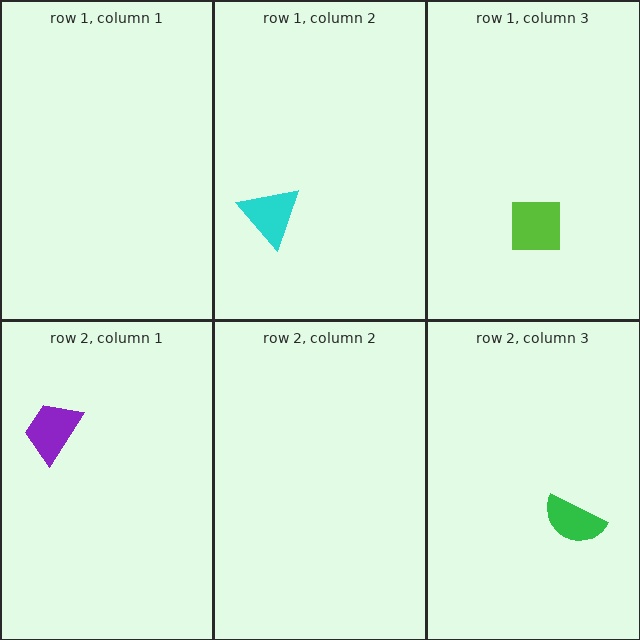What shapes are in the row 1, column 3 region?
The lime square.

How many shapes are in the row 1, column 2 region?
1.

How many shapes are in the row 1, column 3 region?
1.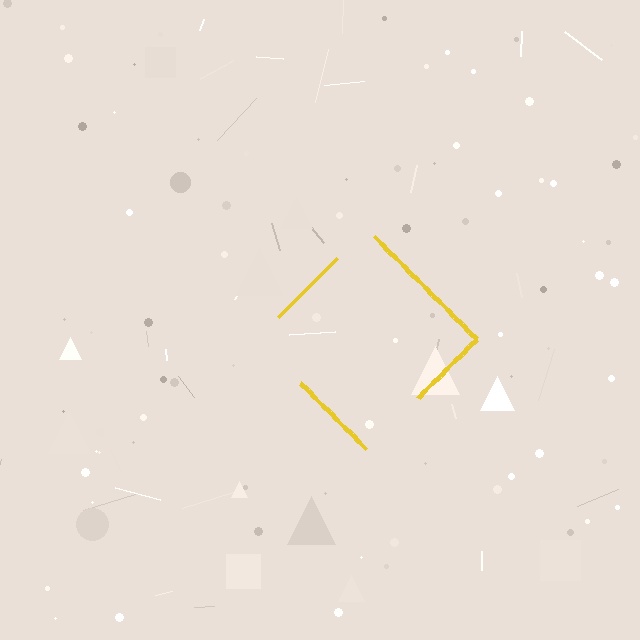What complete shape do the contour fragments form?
The contour fragments form a diamond.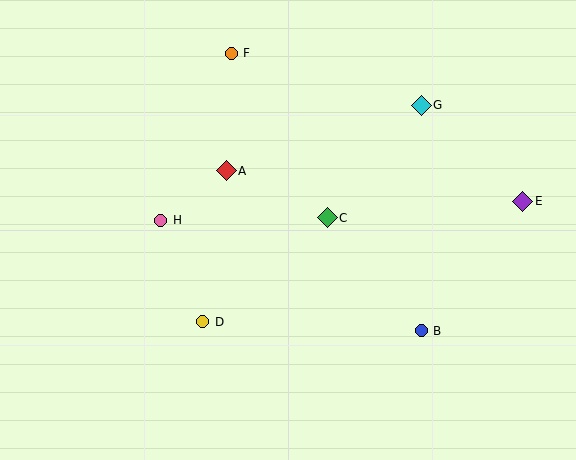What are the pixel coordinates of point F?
Point F is at (231, 53).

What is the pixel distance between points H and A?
The distance between H and A is 82 pixels.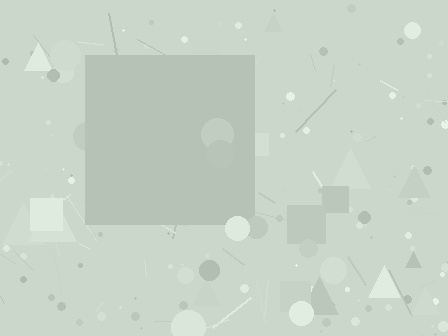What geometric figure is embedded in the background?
A square is embedded in the background.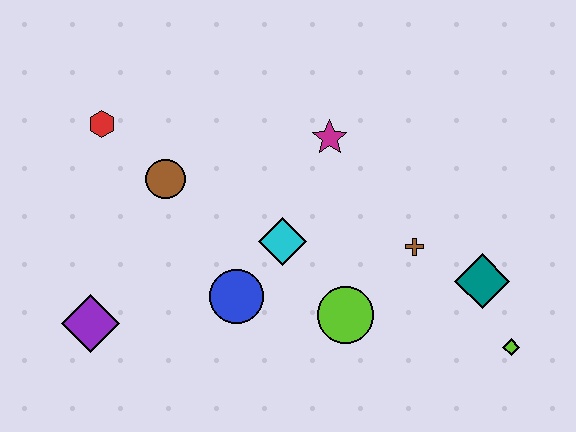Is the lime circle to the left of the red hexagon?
No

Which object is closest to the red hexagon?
The brown circle is closest to the red hexagon.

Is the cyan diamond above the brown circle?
No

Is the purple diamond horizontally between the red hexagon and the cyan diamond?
No